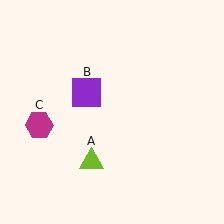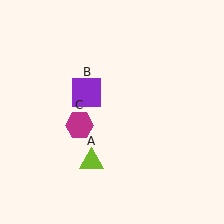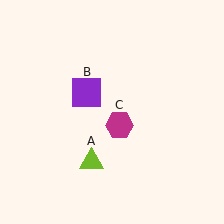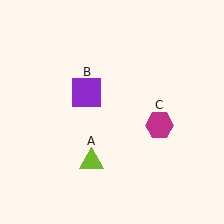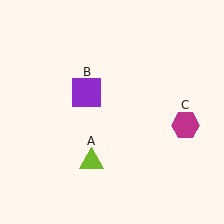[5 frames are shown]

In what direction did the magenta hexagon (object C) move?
The magenta hexagon (object C) moved right.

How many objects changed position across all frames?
1 object changed position: magenta hexagon (object C).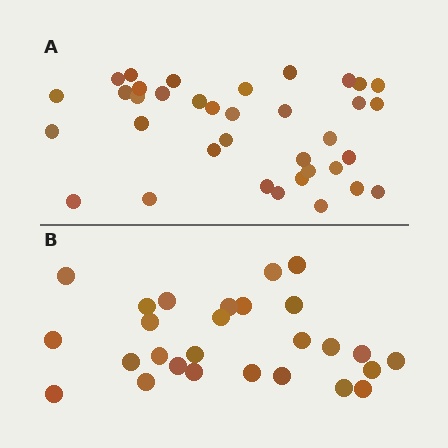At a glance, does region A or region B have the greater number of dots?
Region A (the top region) has more dots.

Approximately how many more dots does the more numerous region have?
Region A has roughly 8 or so more dots than region B.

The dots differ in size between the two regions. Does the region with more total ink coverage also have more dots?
No. Region B has more total ink coverage because its dots are larger, but region A actually contains more individual dots. Total area can be misleading — the number of items is what matters here.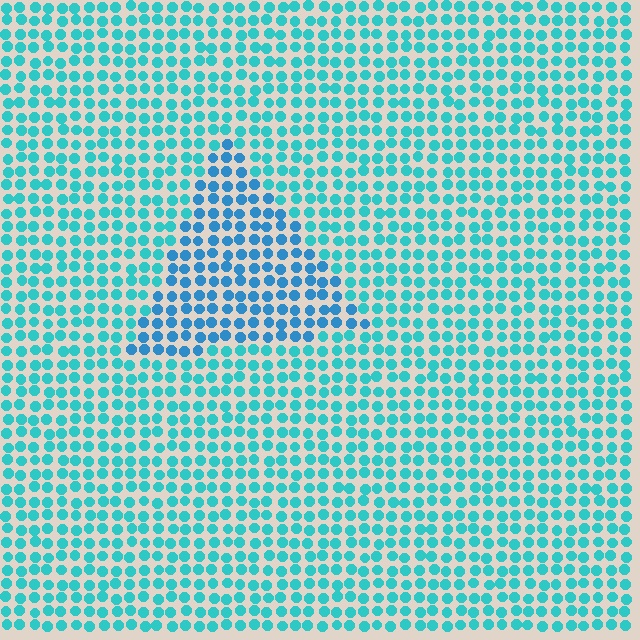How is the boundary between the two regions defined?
The boundary is defined purely by a slight shift in hue (about 24 degrees). Spacing, size, and orientation are identical on both sides.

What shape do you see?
I see a triangle.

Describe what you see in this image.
The image is filled with small cyan elements in a uniform arrangement. A triangle-shaped region is visible where the elements are tinted to a slightly different hue, forming a subtle color boundary.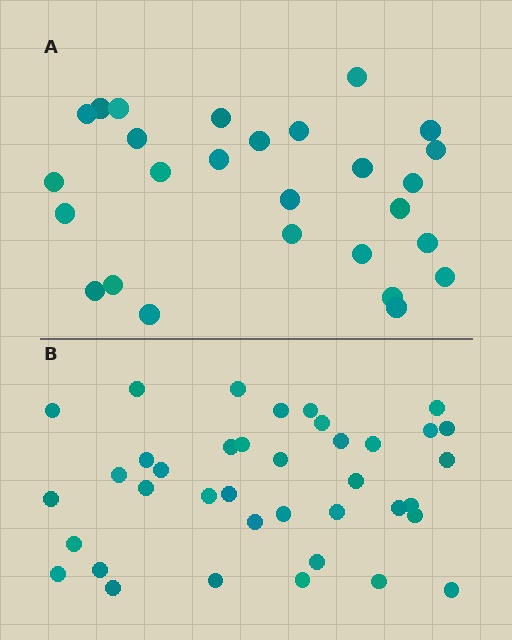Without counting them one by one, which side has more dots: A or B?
Region B (the bottom region) has more dots.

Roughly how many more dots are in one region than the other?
Region B has roughly 12 or so more dots than region A.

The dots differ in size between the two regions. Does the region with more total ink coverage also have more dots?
No. Region A has more total ink coverage because its dots are larger, but region B actually contains more individual dots. Total area can be misleading — the number of items is what matters here.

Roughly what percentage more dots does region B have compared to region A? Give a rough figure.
About 40% more.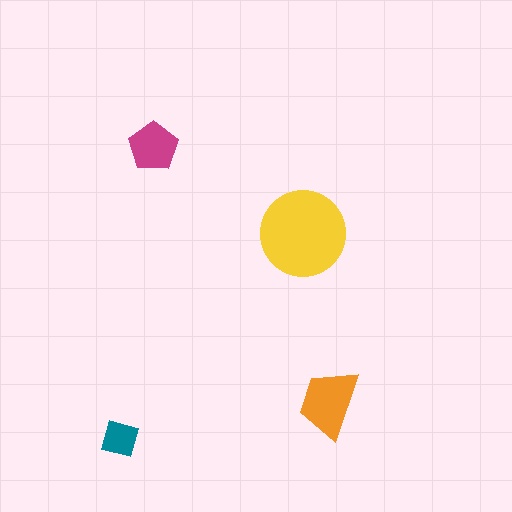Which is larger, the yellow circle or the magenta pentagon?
The yellow circle.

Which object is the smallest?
The teal diamond.